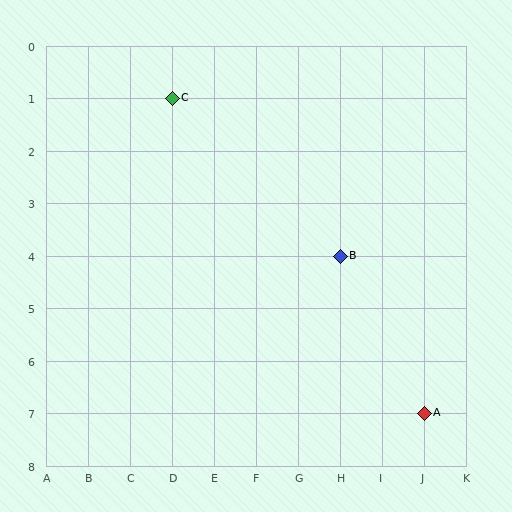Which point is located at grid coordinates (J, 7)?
Point A is at (J, 7).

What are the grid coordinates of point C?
Point C is at grid coordinates (D, 1).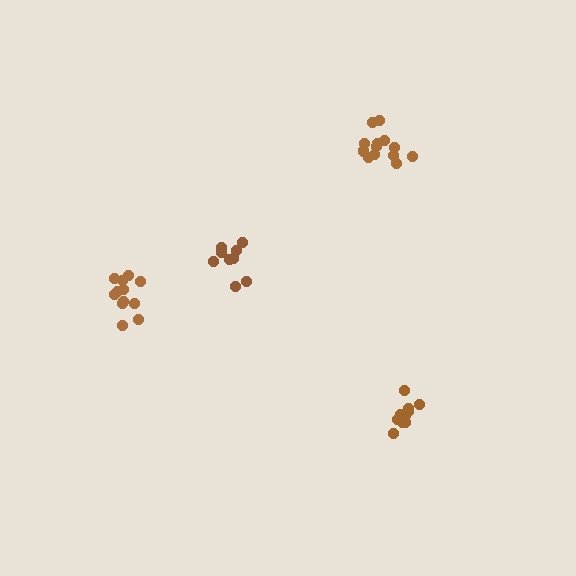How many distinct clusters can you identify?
There are 4 distinct clusters.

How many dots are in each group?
Group 1: 14 dots, Group 2: 12 dots, Group 3: 10 dots, Group 4: 9 dots (45 total).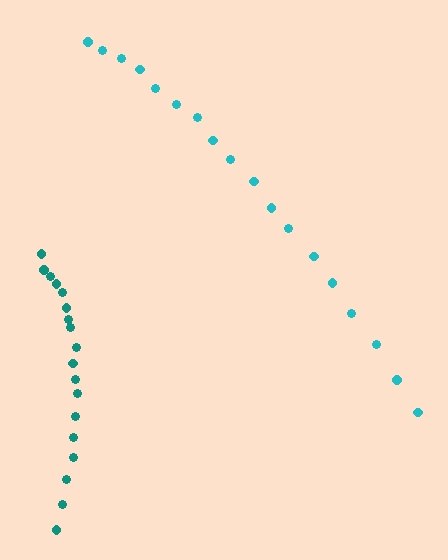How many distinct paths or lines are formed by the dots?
There are 2 distinct paths.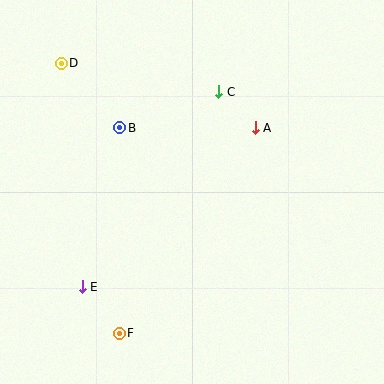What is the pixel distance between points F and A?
The distance between F and A is 247 pixels.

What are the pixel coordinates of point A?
Point A is at (255, 128).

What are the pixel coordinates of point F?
Point F is at (119, 333).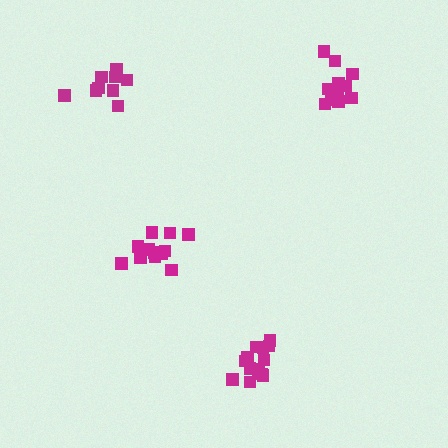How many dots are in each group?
Group 1: 12 dots, Group 2: 9 dots, Group 3: 13 dots, Group 4: 13 dots (47 total).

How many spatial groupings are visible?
There are 4 spatial groupings.